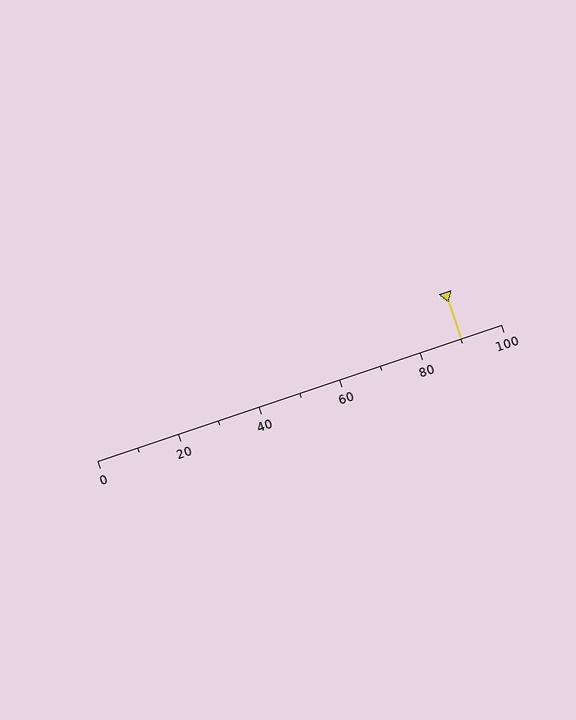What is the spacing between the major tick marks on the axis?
The major ticks are spaced 20 apart.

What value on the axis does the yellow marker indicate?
The marker indicates approximately 90.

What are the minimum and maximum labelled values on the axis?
The axis runs from 0 to 100.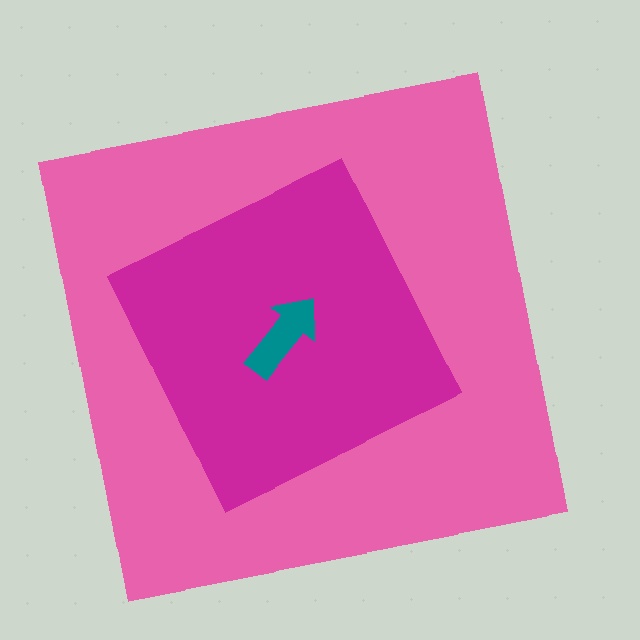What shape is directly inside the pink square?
The magenta diamond.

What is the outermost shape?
The pink square.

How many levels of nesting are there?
3.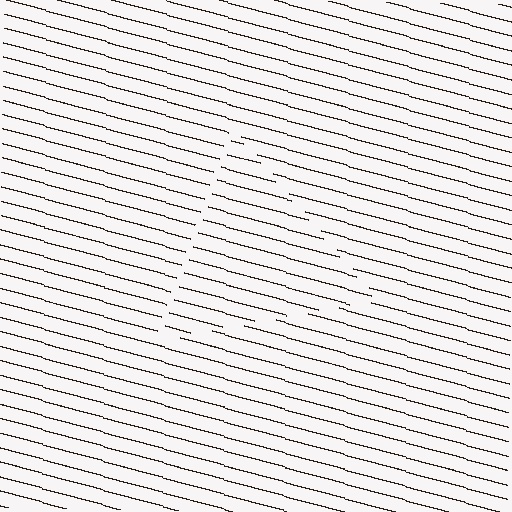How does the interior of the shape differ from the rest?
The interior of the shape contains the same grating, shifted by half a period — the contour is defined by the phase discontinuity where line-ends from the inner and outer gratings abut.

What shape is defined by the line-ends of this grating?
An illusory triangle. The interior of the shape contains the same grating, shifted by half a period — the contour is defined by the phase discontinuity where line-ends from the inner and outer gratings abut.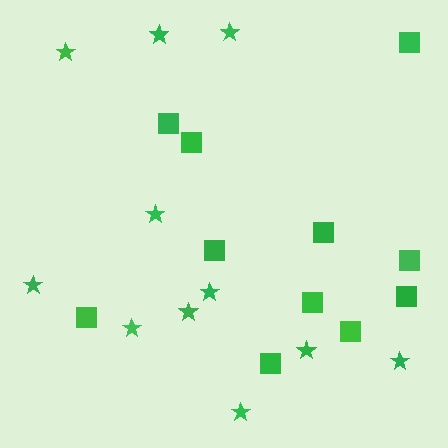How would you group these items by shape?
There are 2 groups: one group of squares (11) and one group of stars (11).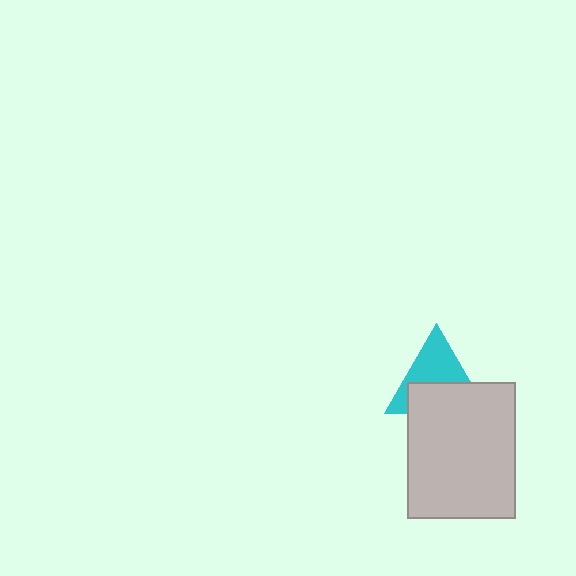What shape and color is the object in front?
The object in front is a light gray rectangle.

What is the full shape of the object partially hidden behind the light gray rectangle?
The partially hidden object is a cyan triangle.